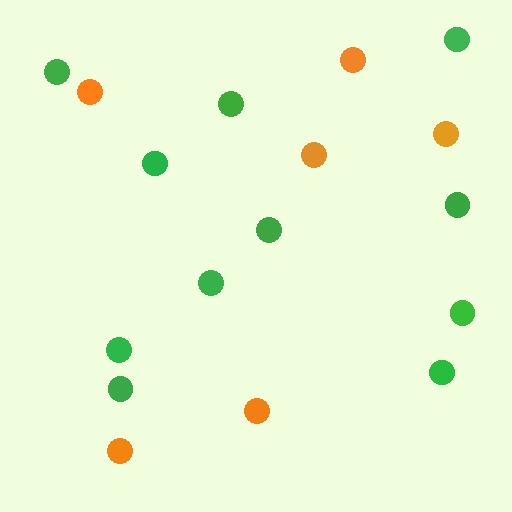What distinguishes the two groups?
There are 2 groups: one group of green circles (11) and one group of orange circles (6).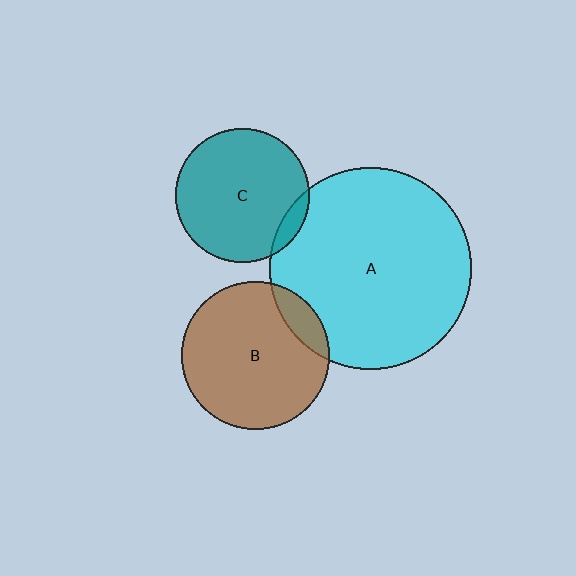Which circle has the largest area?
Circle A (cyan).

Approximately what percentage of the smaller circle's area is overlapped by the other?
Approximately 5%.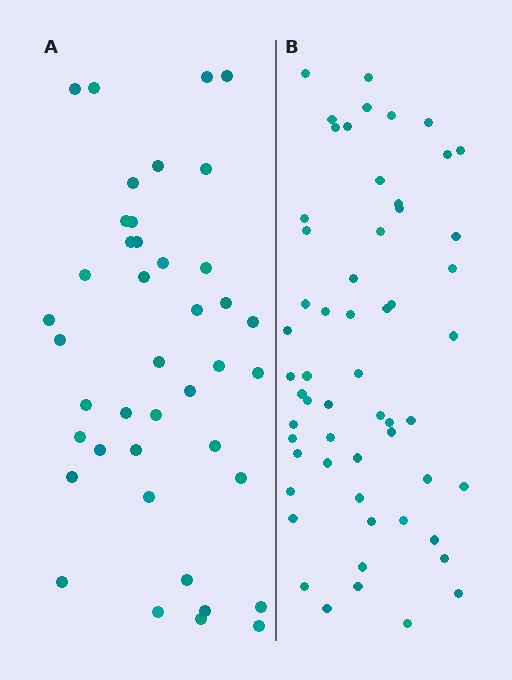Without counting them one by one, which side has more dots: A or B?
Region B (the right region) has more dots.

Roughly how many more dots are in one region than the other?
Region B has approximately 15 more dots than region A.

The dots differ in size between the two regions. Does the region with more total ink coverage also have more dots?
No. Region A has more total ink coverage because its dots are larger, but region B actually contains more individual dots. Total area can be misleading — the number of items is what matters here.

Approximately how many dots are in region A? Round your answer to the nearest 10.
About 40 dots. (The exact count is 41, which rounds to 40.)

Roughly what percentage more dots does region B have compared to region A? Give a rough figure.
About 40% more.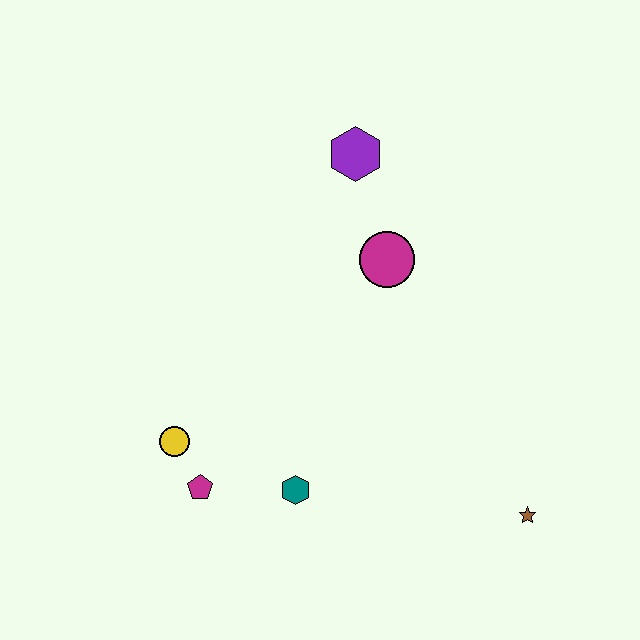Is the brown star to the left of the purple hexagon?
No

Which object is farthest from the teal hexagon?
The purple hexagon is farthest from the teal hexagon.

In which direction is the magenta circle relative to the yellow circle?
The magenta circle is to the right of the yellow circle.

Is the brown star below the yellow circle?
Yes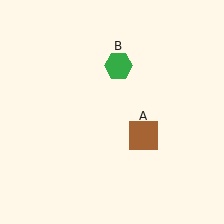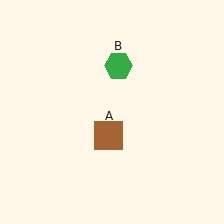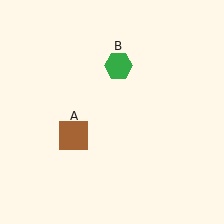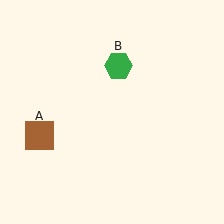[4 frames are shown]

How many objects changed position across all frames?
1 object changed position: brown square (object A).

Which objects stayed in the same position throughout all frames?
Green hexagon (object B) remained stationary.